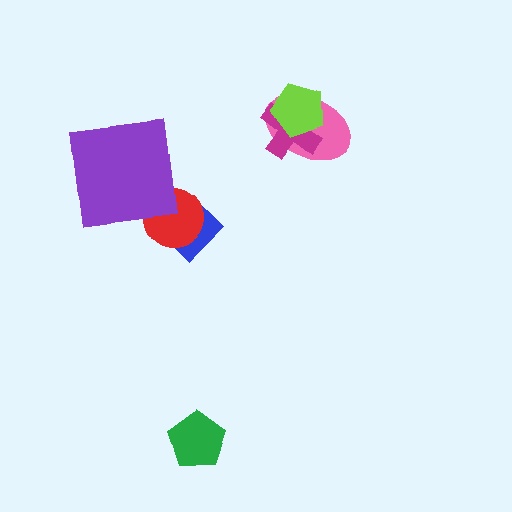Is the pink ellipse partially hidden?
Yes, it is partially covered by another shape.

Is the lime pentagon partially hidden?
No, no other shape covers it.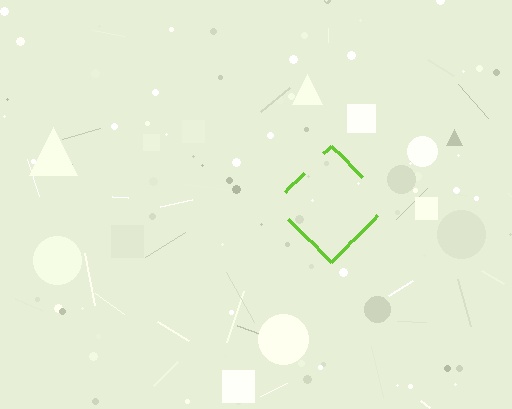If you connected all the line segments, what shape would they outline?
They would outline a diamond.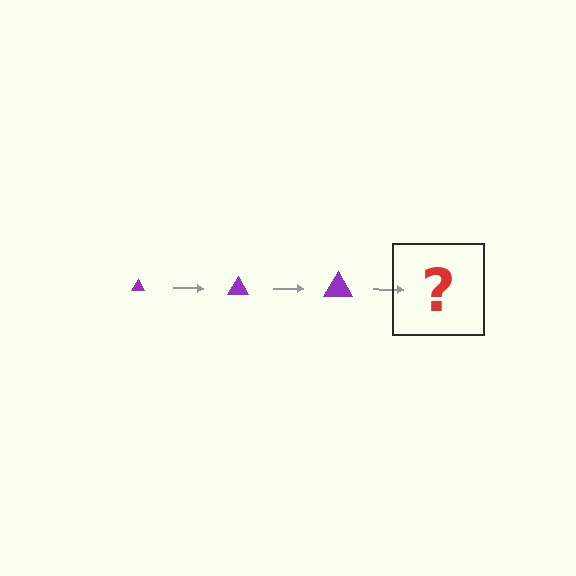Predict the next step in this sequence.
The next step is a purple triangle, larger than the previous one.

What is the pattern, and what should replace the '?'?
The pattern is that the triangle gets progressively larger each step. The '?' should be a purple triangle, larger than the previous one.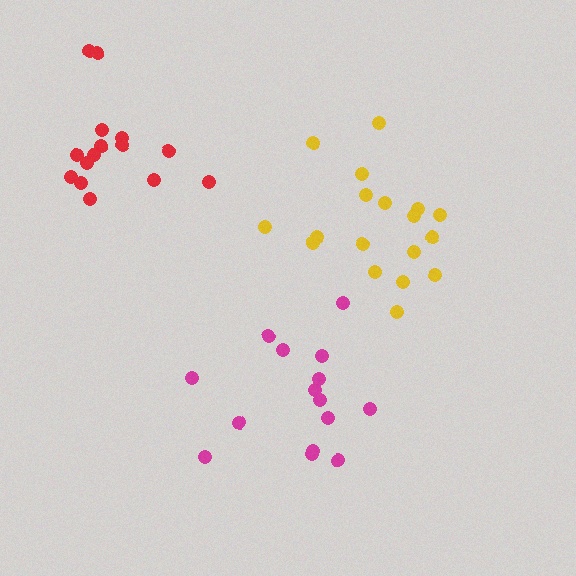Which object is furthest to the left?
The red cluster is leftmost.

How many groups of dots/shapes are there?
There are 3 groups.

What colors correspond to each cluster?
The clusters are colored: magenta, red, yellow.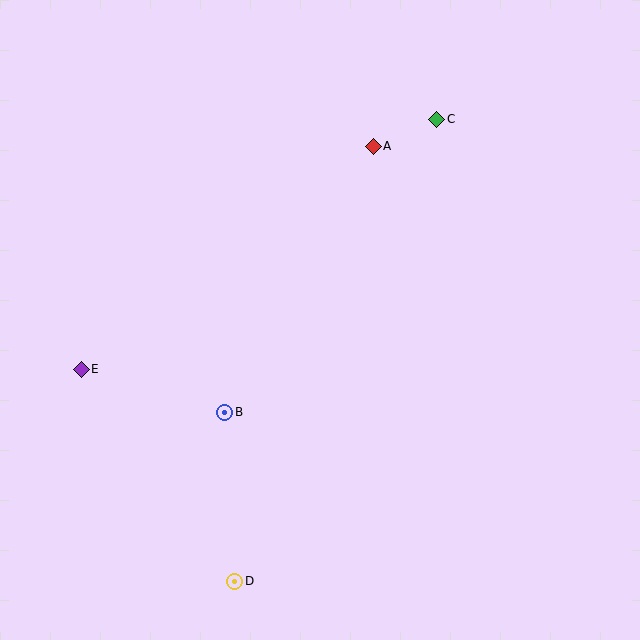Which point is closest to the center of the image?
Point B at (225, 412) is closest to the center.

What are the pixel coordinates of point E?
Point E is at (81, 369).